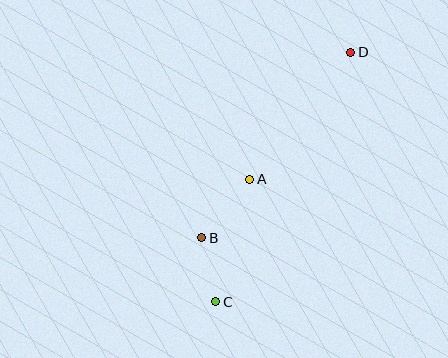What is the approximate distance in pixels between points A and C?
The distance between A and C is approximately 127 pixels.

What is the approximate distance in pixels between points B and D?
The distance between B and D is approximately 238 pixels.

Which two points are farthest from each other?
Points C and D are farthest from each other.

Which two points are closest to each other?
Points B and C are closest to each other.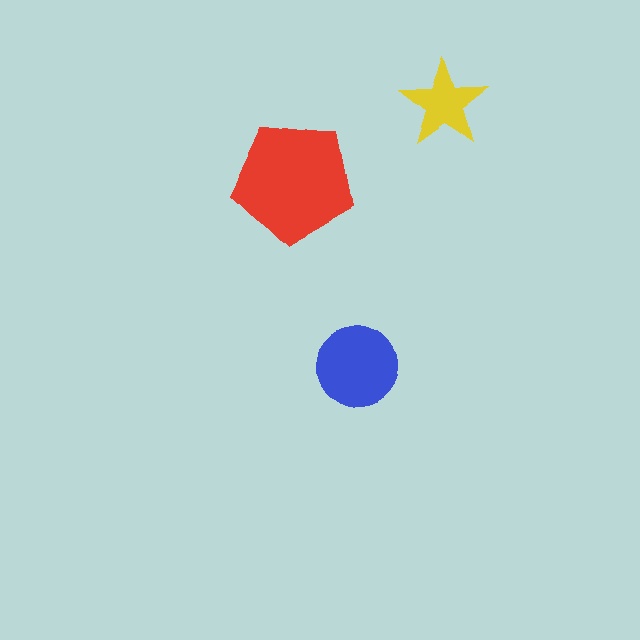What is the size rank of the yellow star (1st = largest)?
3rd.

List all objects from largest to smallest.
The red pentagon, the blue circle, the yellow star.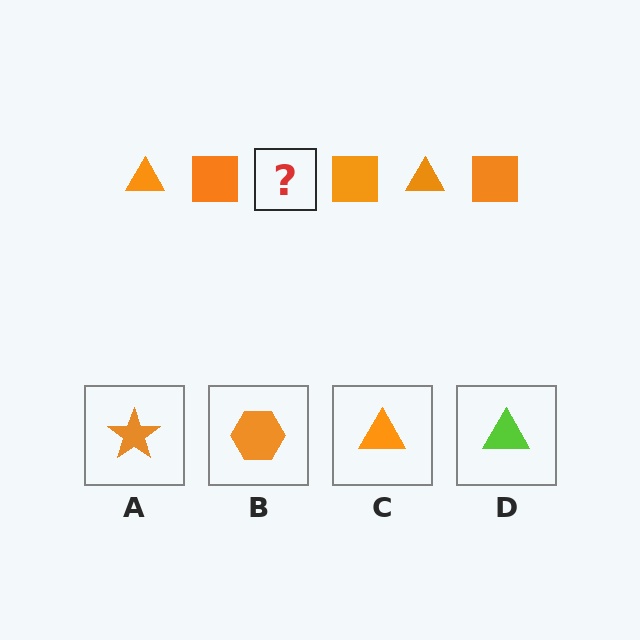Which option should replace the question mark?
Option C.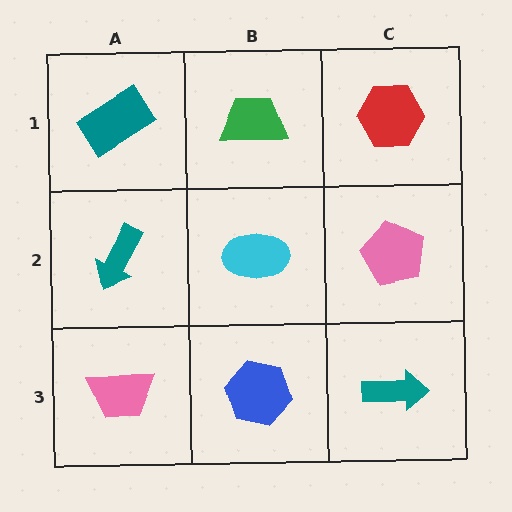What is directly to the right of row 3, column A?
A blue hexagon.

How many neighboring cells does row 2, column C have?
3.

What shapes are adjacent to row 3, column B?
A cyan ellipse (row 2, column B), a pink trapezoid (row 3, column A), a teal arrow (row 3, column C).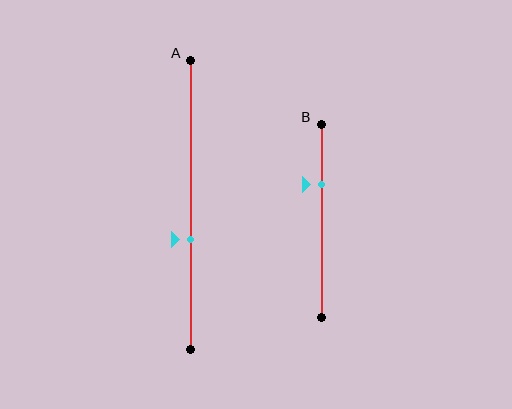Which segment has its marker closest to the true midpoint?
Segment A has its marker closest to the true midpoint.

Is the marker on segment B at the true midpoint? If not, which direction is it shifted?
No, the marker on segment B is shifted upward by about 19% of the segment length.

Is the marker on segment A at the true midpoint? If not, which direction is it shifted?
No, the marker on segment A is shifted downward by about 12% of the segment length.